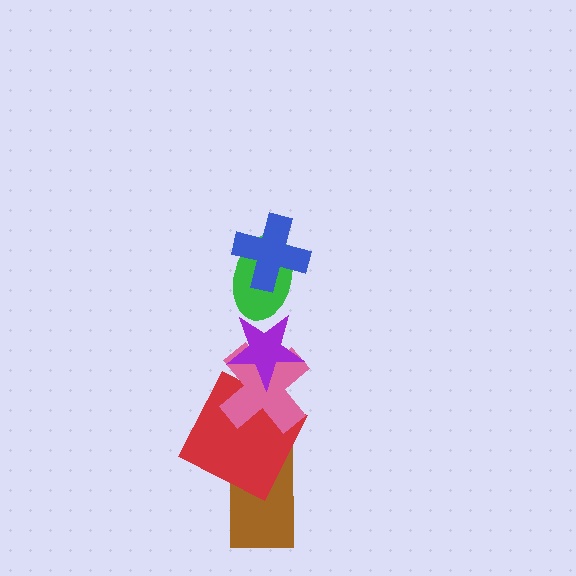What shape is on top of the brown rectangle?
The red square is on top of the brown rectangle.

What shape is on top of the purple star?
The green ellipse is on top of the purple star.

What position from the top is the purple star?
The purple star is 3rd from the top.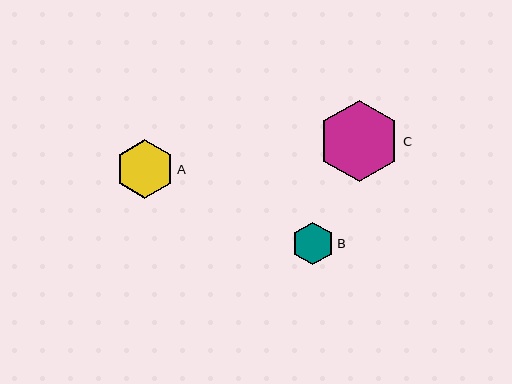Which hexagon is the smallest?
Hexagon B is the smallest with a size of approximately 43 pixels.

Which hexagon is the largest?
Hexagon C is the largest with a size of approximately 81 pixels.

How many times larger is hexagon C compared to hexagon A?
Hexagon C is approximately 1.4 times the size of hexagon A.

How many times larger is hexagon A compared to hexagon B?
Hexagon A is approximately 1.4 times the size of hexagon B.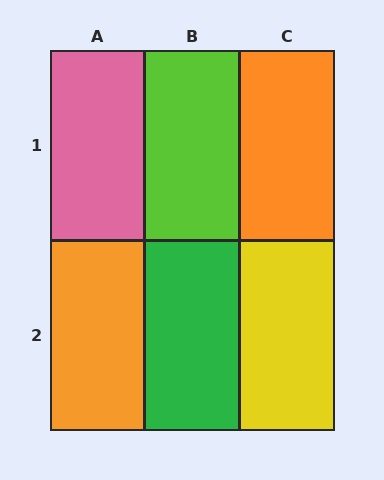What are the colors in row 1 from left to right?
Pink, lime, orange.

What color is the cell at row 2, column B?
Green.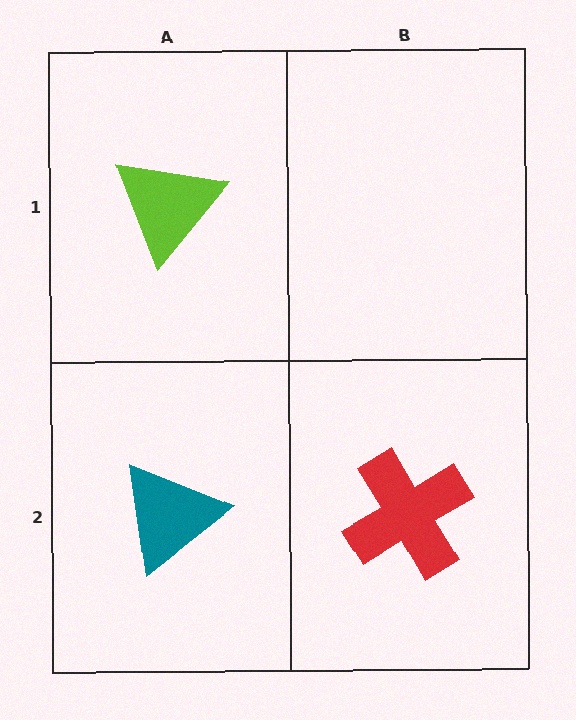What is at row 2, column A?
A teal triangle.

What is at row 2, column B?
A red cross.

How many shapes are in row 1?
1 shape.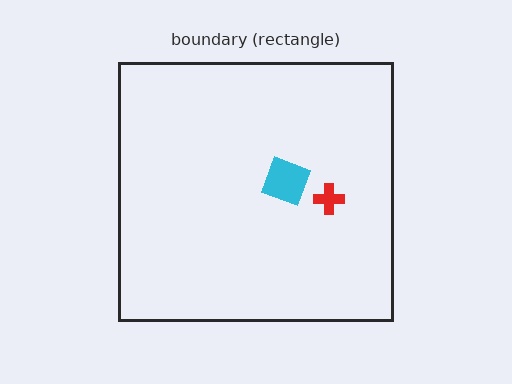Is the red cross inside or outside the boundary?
Inside.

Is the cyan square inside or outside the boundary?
Inside.